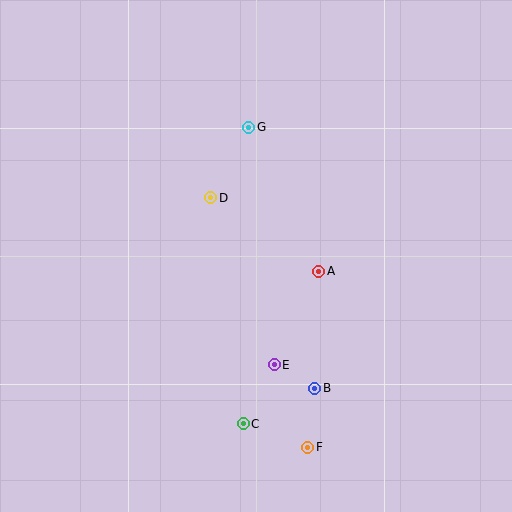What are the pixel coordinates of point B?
Point B is at (315, 388).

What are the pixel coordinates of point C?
Point C is at (243, 424).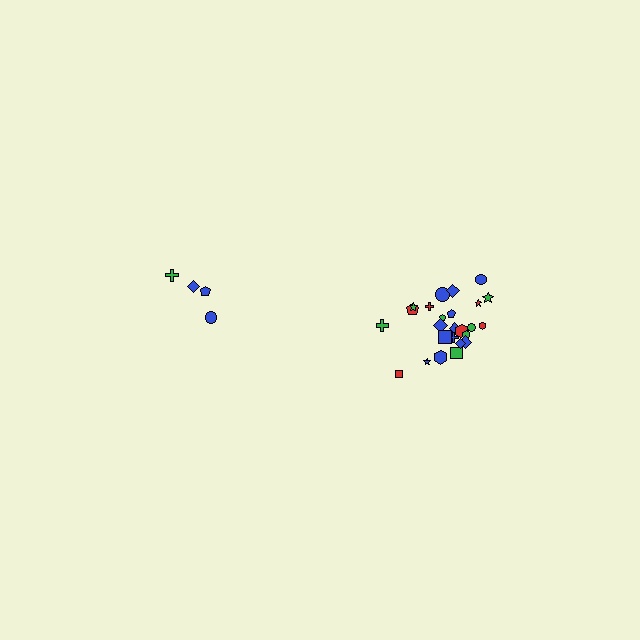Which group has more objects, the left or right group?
The right group.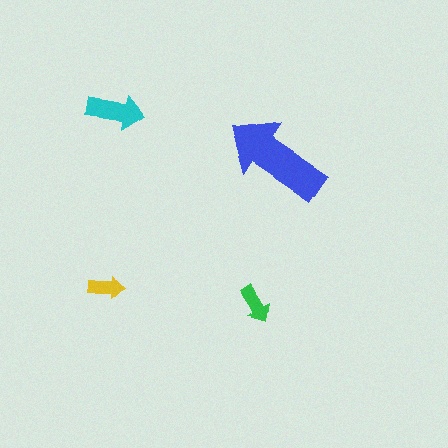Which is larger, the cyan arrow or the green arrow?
The cyan one.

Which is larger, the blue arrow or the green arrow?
The blue one.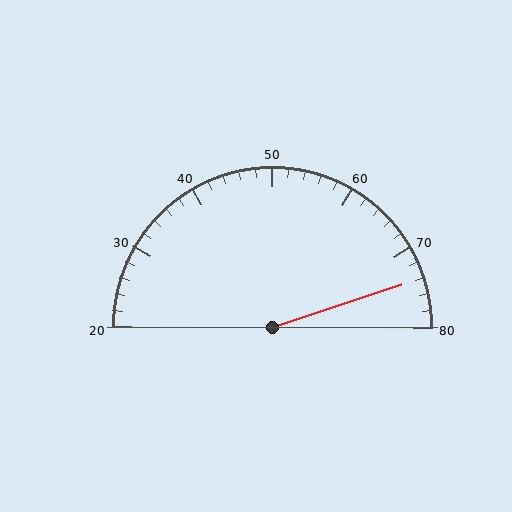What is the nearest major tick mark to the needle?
The nearest major tick mark is 70.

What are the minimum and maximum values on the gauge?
The gauge ranges from 20 to 80.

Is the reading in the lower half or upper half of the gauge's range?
The reading is in the upper half of the range (20 to 80).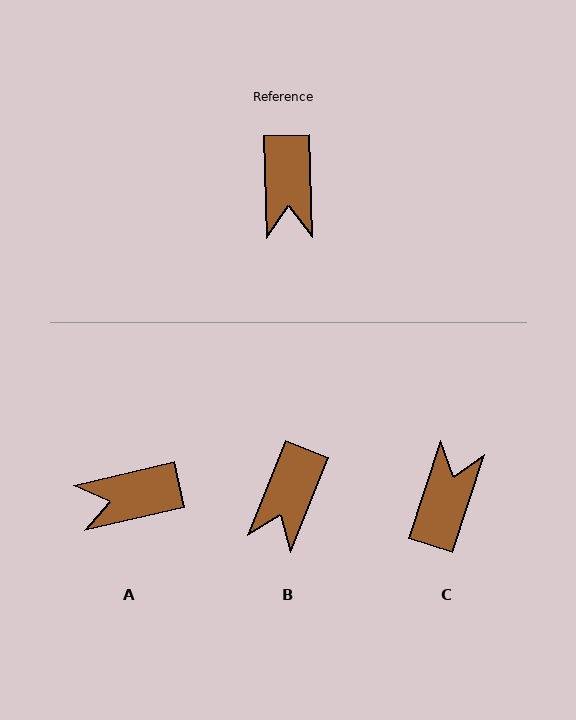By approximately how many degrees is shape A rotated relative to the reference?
Approximately 78 degrees clockwise.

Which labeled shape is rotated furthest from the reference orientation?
C, about 160 degrees away.